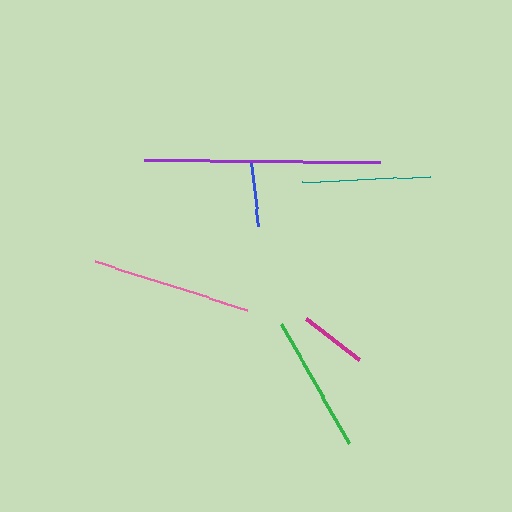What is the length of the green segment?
The green segment is approximately 136 pixels long.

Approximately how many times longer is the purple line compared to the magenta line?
The purple line is approximately 3.5 times the length of the magenta line.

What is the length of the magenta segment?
The magenta segment is approximately 67 pixels long.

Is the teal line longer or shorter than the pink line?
The pink line is longer than the teal line.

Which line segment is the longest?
The purple line is the longest at approximately 236 pixels.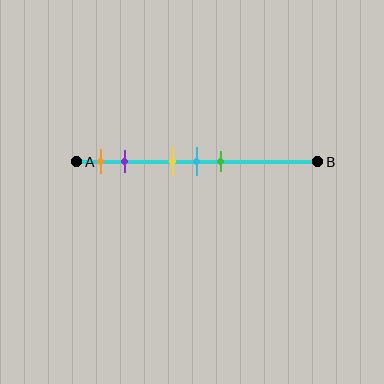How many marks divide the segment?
There are 5 marks dividing the segment.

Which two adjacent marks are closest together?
The yellow and cyan marks are the closest adjacent pair.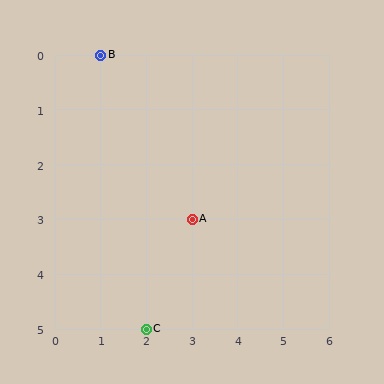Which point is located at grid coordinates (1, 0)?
Point B is at (1, 0).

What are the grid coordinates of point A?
Point A is at grid coordinates (3, 3).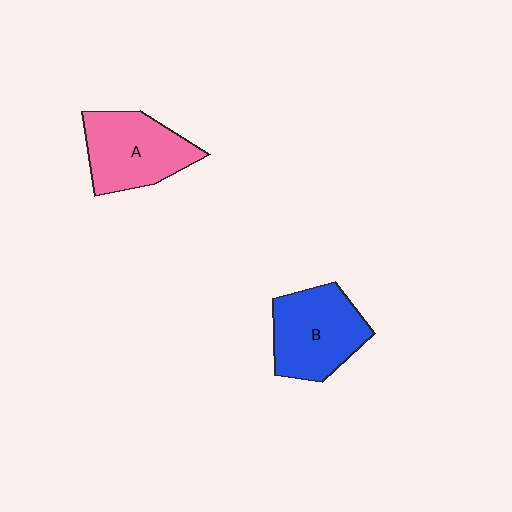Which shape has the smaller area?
Shape A (pink).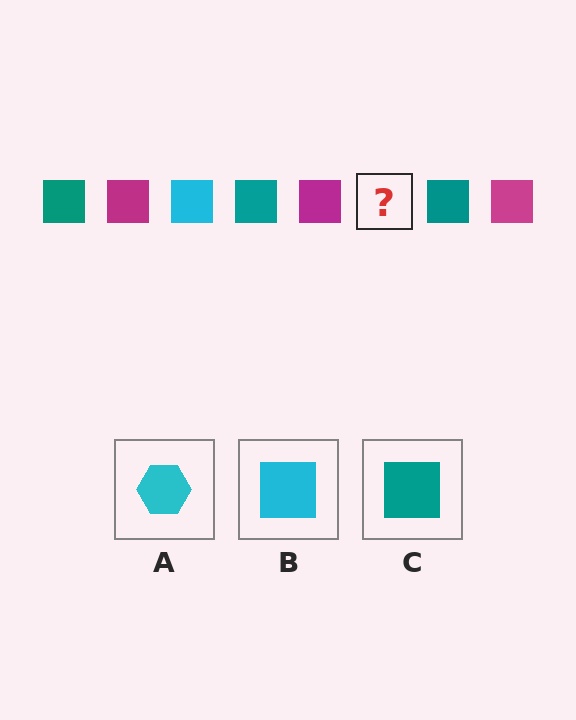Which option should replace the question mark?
Option B.